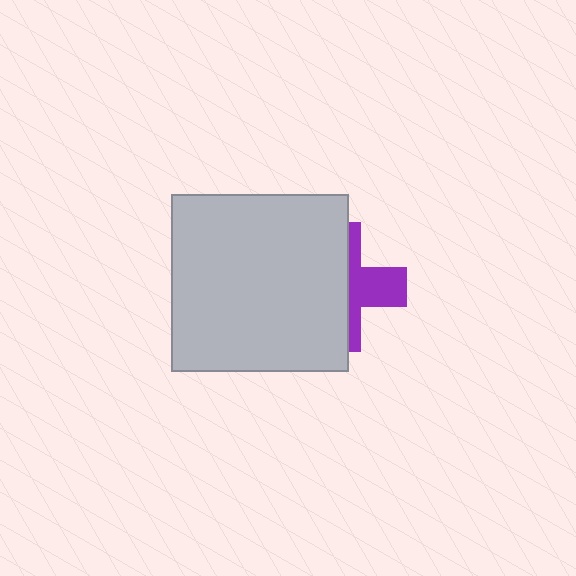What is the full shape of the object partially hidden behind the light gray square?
The partially hidden object is a purple cross.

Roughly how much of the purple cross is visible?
A small part of it is visible (roughly 38%).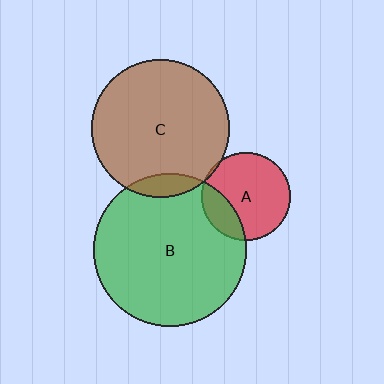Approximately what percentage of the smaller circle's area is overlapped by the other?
Approximately 10%.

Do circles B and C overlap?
Yes.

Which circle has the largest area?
Circle B (green).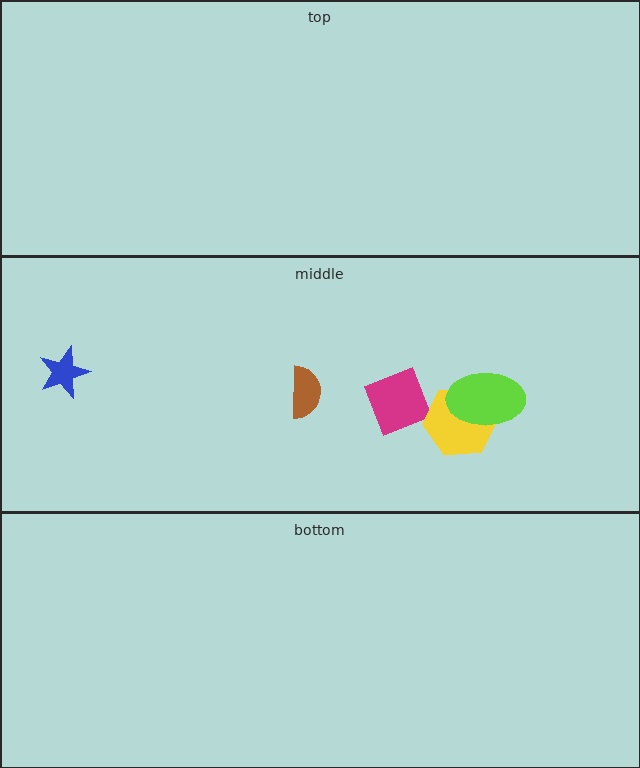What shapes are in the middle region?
The brown semicircle, the magenta diamond, the blue star, the yellow hexagon, the lime ellipse.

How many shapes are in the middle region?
5.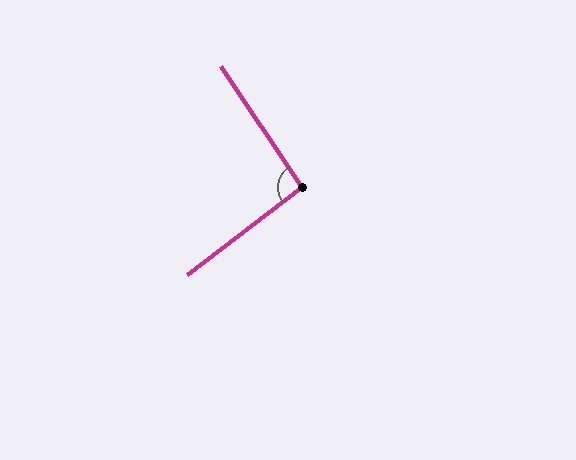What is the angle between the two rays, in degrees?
Approximately 93 degrees.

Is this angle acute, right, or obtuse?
It is approximately a right angle.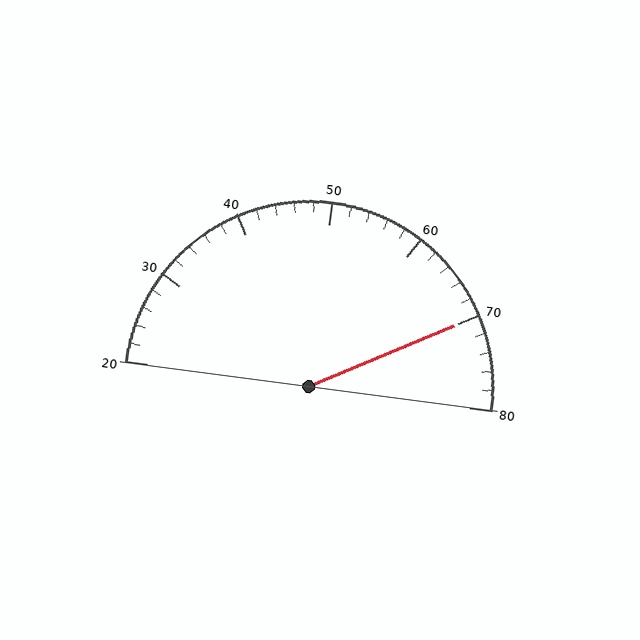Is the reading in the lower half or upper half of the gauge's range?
The reading is in the upper half of the range (20 to 80).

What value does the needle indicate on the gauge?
The needle indicates approximately 70.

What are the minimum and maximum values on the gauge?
The gauge ranges from 20 to 80.